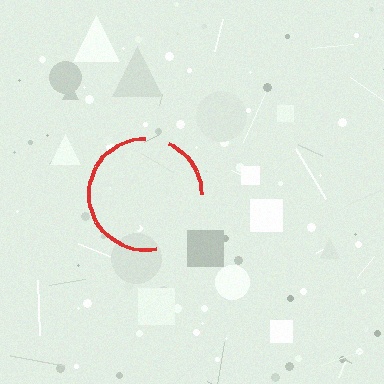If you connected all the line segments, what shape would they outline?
They would outline a circle.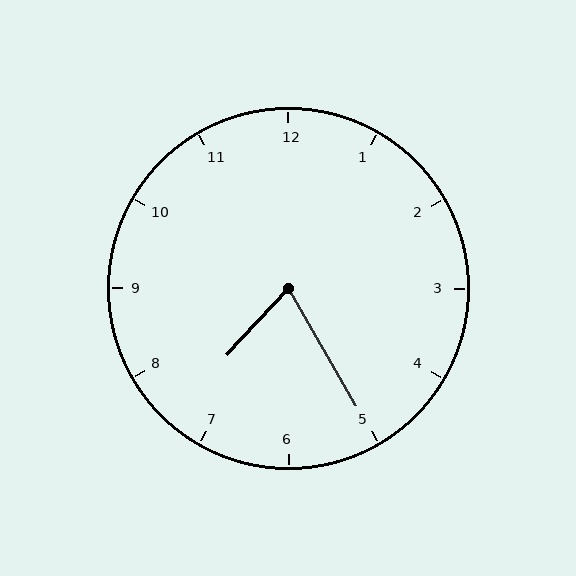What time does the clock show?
7:25.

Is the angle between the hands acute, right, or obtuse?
It is acute.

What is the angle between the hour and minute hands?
Approximately 72 degrees.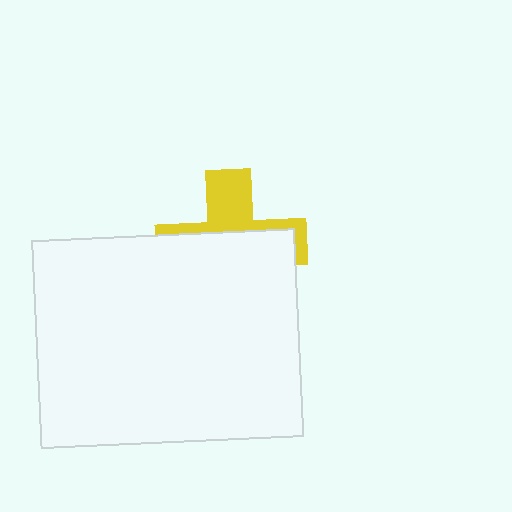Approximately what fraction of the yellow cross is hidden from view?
Roughly 64% of the yellow cross is hidden behind the white rectangle.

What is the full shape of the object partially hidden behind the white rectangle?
The partially hidden object is a yellow cross.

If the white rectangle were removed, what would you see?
You would see the complete yellow cross.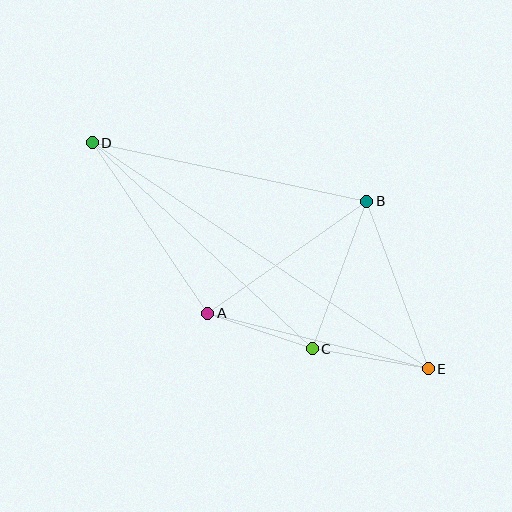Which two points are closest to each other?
Points A and C are closest to each other.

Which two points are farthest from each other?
Points D and E are farthest from each other.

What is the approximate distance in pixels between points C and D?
The distance between C and D is approximately 302 pixels.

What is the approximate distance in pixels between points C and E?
The distance between C and E is approximately 118 pixels.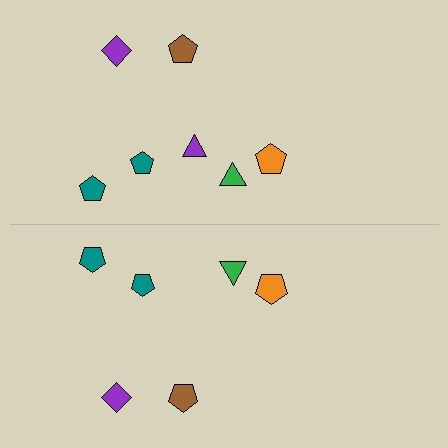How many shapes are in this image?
There are 13 shapes in this image.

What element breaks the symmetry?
A purple triangle is missing from the bottom side.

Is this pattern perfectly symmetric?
No, the pattern is not perfectly symmetric. A purple triangle is missing from the bottom side.